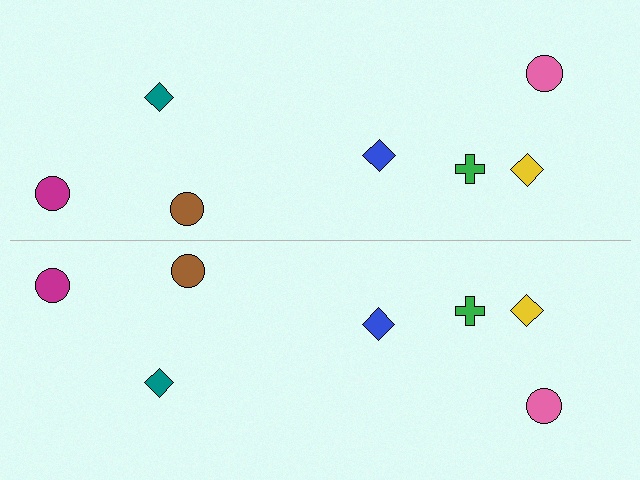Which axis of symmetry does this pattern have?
The pattern has a horizontal axis of symmetry running through the center of the image.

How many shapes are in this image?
There are 14 shapes in this image.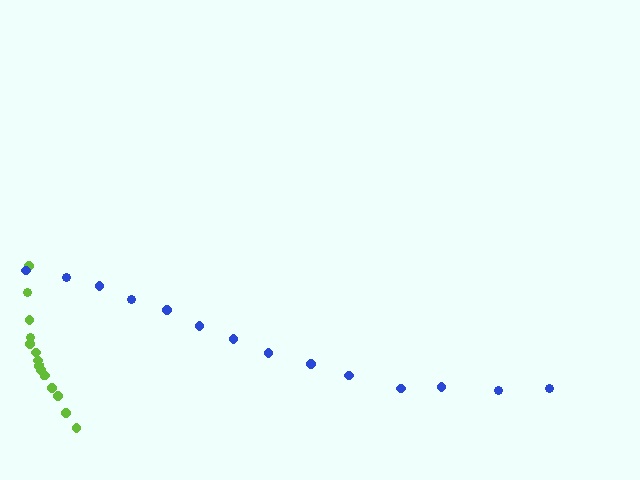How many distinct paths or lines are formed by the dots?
There are 2 distinct paths.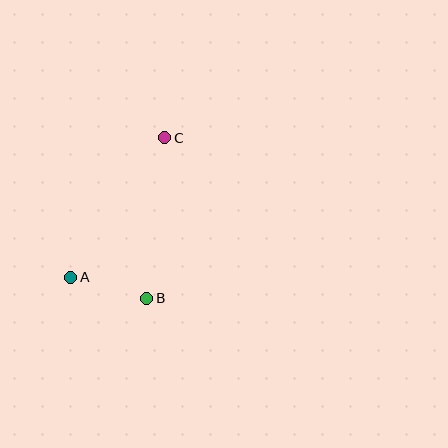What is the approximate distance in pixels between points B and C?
The distance between B and C is approximately 161 pixels.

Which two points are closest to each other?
Points A and B are closest to each other.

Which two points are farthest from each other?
Points A and C are farthest from each other.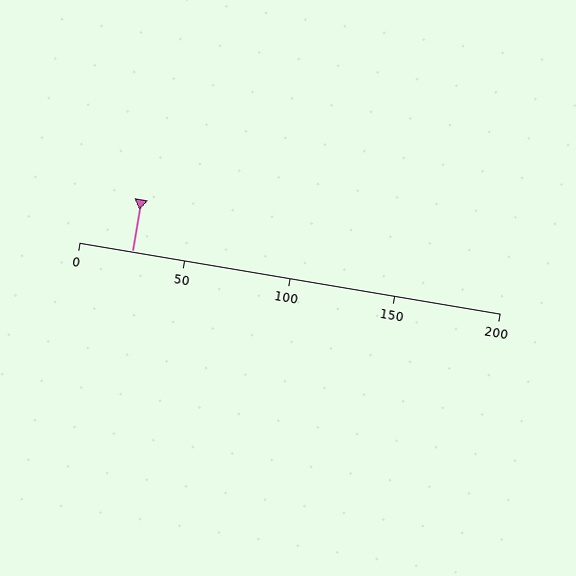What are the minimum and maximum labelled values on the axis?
The axis runs from 0 to 200.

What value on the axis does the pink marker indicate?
The marker indicates approximately 25.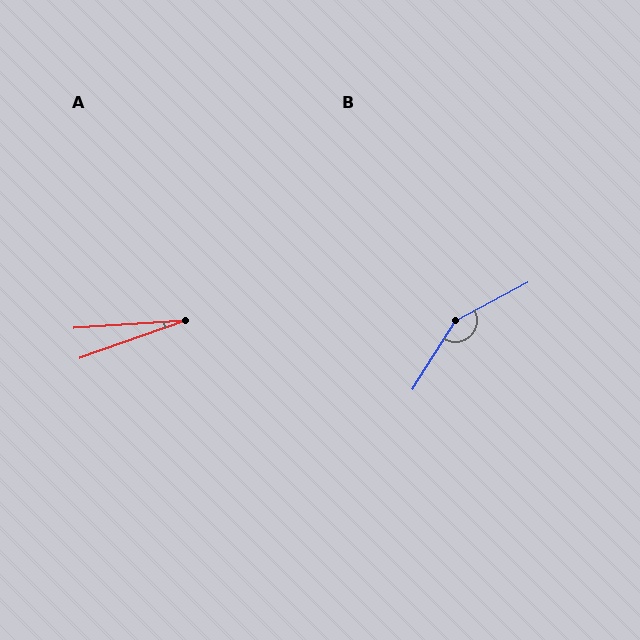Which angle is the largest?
B, at approximately 150 degrees.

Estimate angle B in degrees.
Approximately 150 degrees.